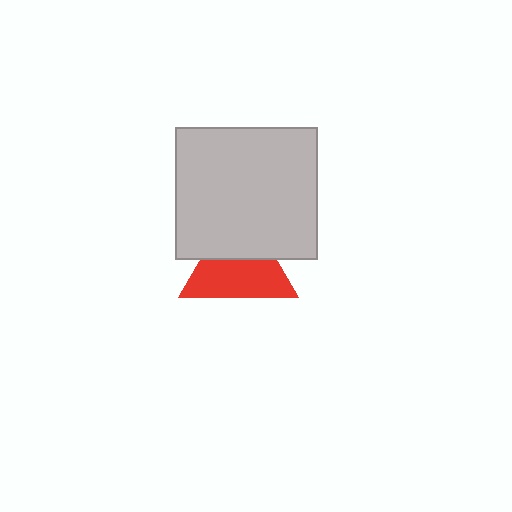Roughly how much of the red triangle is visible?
About half of it is visible (roughly 60%).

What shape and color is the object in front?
The object in front is a light gray rectangle.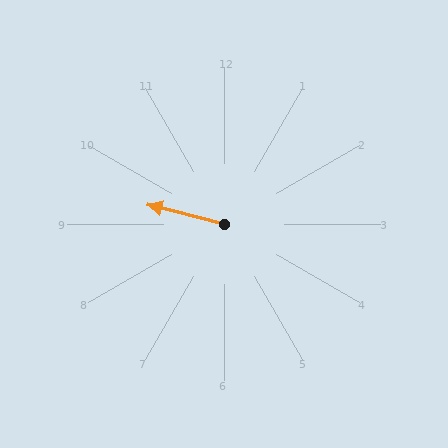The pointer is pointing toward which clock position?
Roughly 9 o'clock.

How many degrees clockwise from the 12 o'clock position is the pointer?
Approximately 284 degrees.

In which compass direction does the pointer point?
West.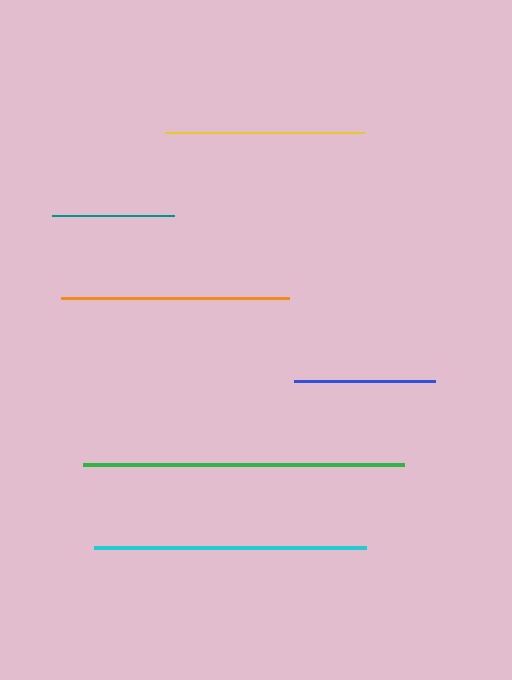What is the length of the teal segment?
The teal segment is approximately 122 pixels long.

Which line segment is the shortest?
The teal line is the shortest at approximately 122 pixels.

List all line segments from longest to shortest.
From longest to shortest: green, cyan, orange, yellow, blue, teal.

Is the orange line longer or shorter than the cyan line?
The cyan line is longer than the orange line.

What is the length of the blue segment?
The blue segment is approximately 141 pixels long.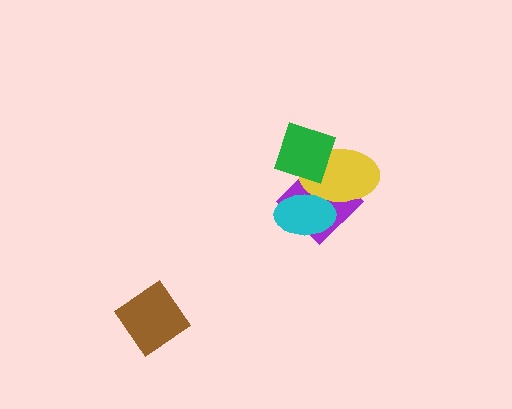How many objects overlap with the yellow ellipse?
3 objects overlap with the yellow ellipse.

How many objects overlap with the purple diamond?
3 objects overlap with the purple diamond.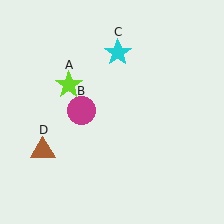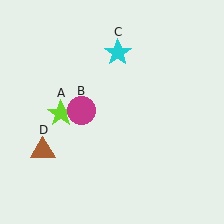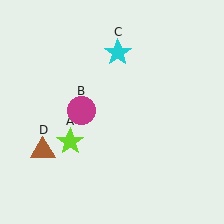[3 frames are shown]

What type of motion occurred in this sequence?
The lime star (object A) rotated counterclockwise around the center of the scene.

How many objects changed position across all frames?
1 object changed position: lime star (object A).